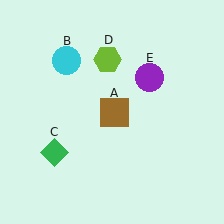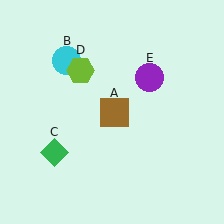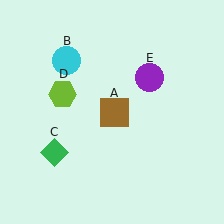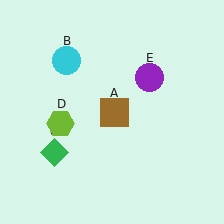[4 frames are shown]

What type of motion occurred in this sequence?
The lime hexagon (object D) rotated counterclockwise around the center of the scene.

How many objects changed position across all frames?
1 object changed position: lime hexagon (object D).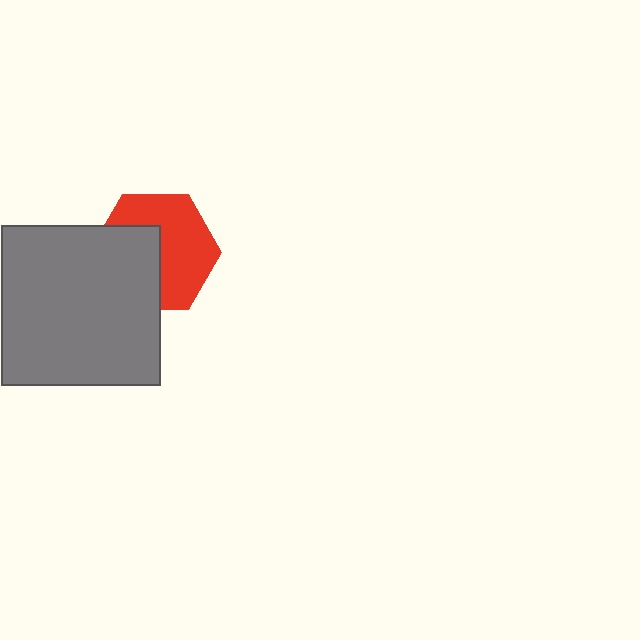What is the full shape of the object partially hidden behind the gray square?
The partially hidden object is a red hexagon.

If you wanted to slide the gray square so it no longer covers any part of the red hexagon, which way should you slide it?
Slide it toward the lower-left — that is the most direct way to separate the two shapes.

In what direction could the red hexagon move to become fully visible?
The red hexagon could move toward the upper-right. That would shift it out from behind the gray square entirely.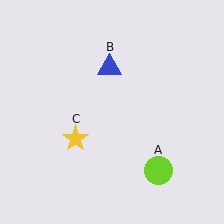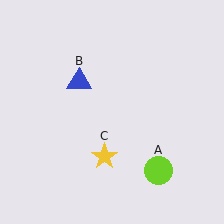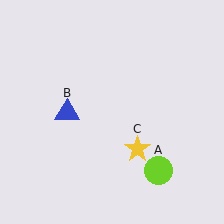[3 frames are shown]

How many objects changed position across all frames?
2 objects changed position: blue triangle (object B), yellow star (object C).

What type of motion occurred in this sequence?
The blue triangle (object B), yellow star (object C) rotated counterclockwise around the center of the scene.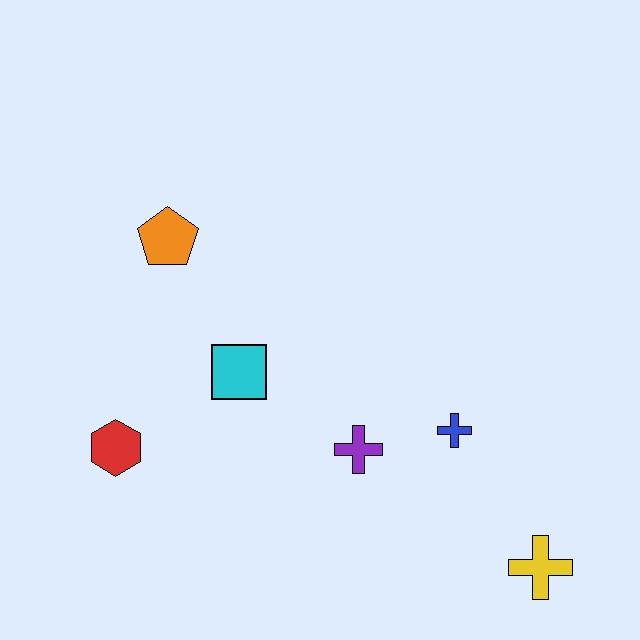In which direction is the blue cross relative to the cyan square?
The blue cross is to the right of the cyan square.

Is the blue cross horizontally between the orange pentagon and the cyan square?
No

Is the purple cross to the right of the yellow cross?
No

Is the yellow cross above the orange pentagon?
No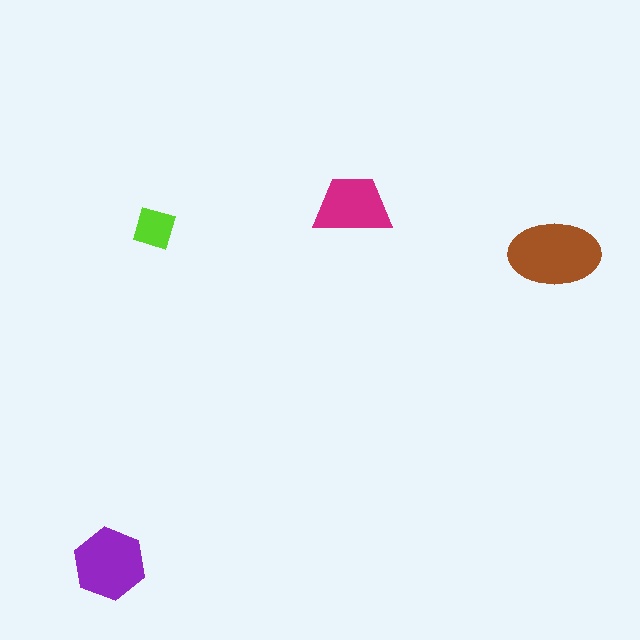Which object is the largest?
The brown ellipse.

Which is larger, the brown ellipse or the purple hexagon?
The brown ellipse.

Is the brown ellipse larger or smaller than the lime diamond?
Larger.